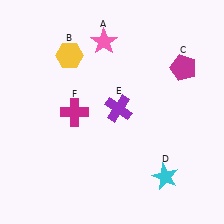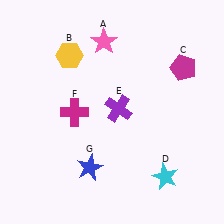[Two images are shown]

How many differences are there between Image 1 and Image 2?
There is 1 difference between the two images.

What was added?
A blue star (G) was added in Image 2.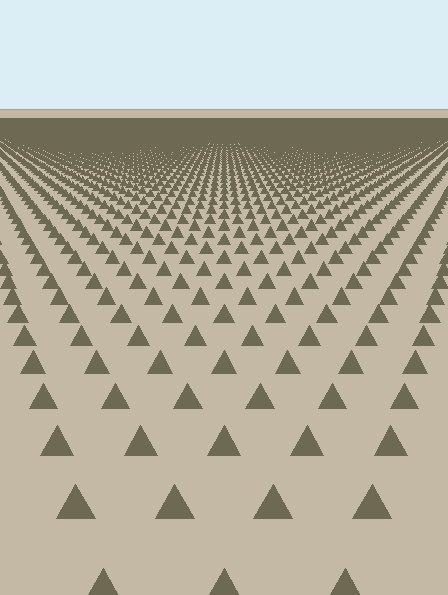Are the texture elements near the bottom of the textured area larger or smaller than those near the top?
Larger. Near the bottom, elements are closer to the viewer and appear at a bigger on-screen size.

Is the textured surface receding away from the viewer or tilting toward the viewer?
The surface is receding away from the viewer. Texture elements get smaller and denser toward the top.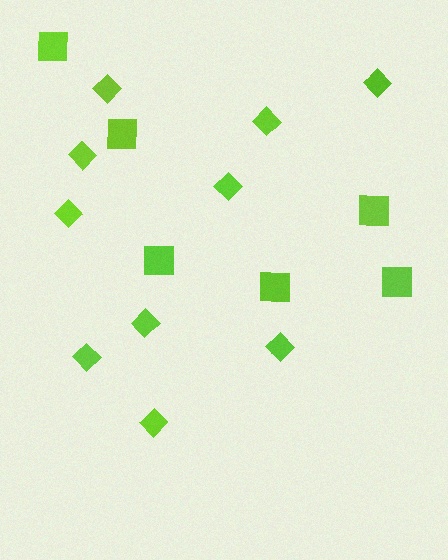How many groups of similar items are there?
There are 2 groups: one group of diamonds (10) and one group of squares (6).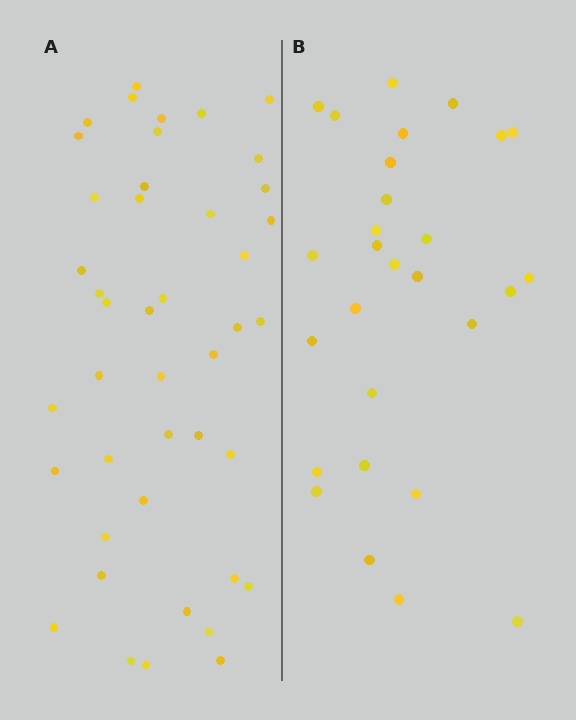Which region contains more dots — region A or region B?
Region A (the left region) has more dots.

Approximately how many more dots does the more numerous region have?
Region A has approximately 15 more dots than region B.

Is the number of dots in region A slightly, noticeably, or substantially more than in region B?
Region A has substantially more. The ratio is roughly 1.5 to 1.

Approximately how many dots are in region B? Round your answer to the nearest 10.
About 30 dots. (The exact count is 28, which rounds to 30.)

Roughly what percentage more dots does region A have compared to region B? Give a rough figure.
About 55% more.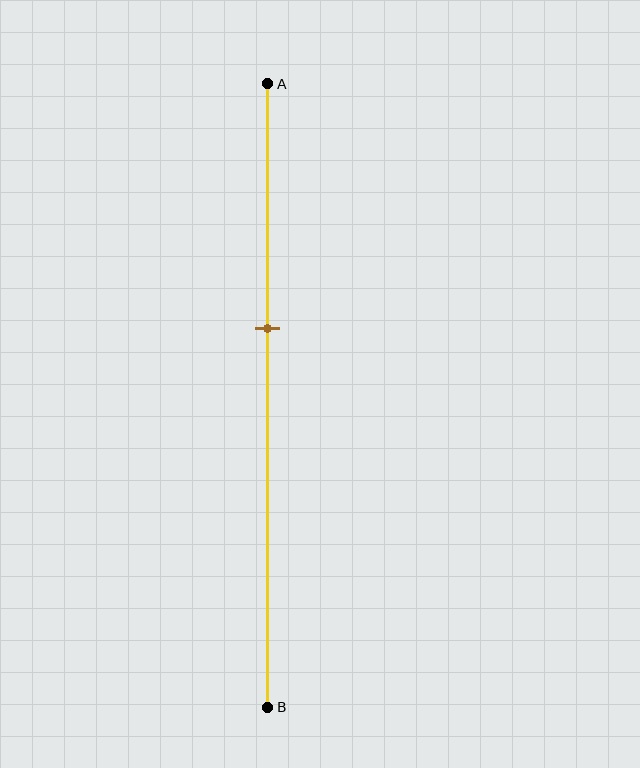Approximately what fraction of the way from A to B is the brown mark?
The brown mark is approximately 40% of the way from A to B.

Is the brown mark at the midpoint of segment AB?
No, the mark is at about 40% from A, not at the 50% midpoint.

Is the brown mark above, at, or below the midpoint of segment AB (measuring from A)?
The brown mark is above the midpoint of segment AB.